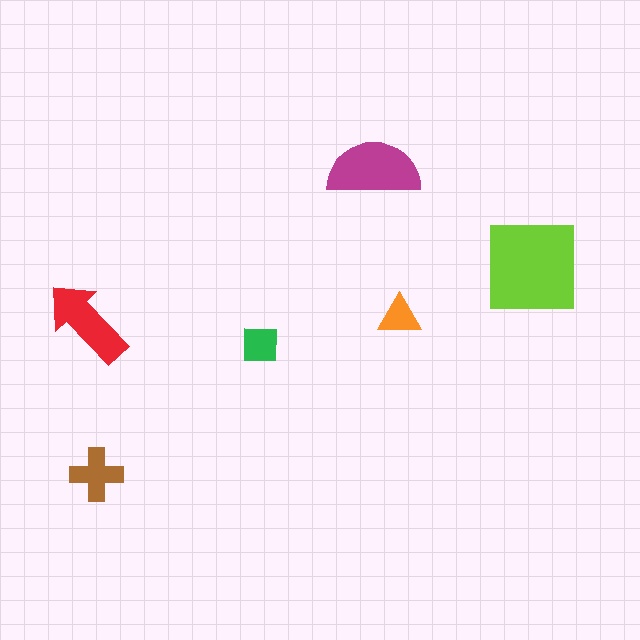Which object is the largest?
The lime square.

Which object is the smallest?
The orange triangle.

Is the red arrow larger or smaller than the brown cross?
Larger.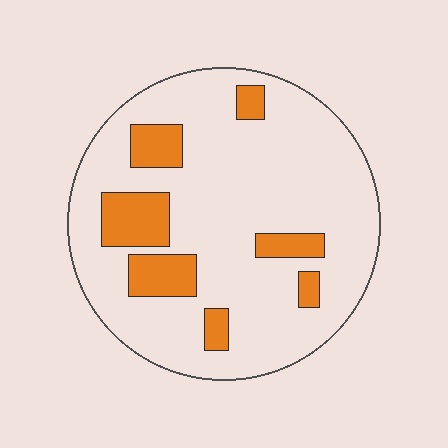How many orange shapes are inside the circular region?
7.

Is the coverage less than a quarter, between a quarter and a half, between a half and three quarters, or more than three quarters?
Less than a quarter.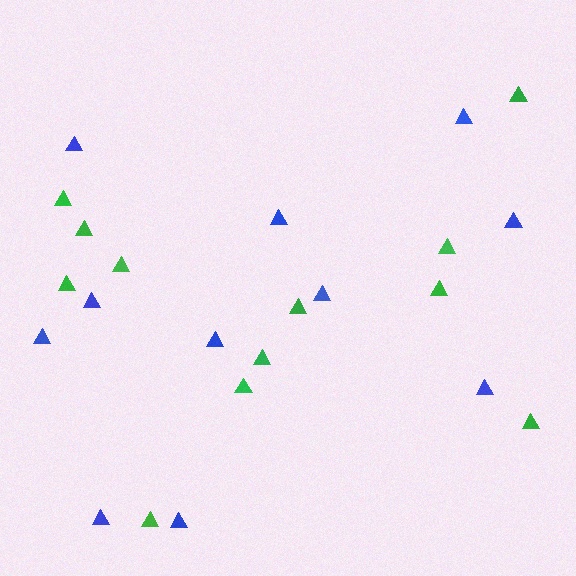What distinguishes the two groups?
There are 2 groups: one group of green triangles (12) and one group of blue triangles (11).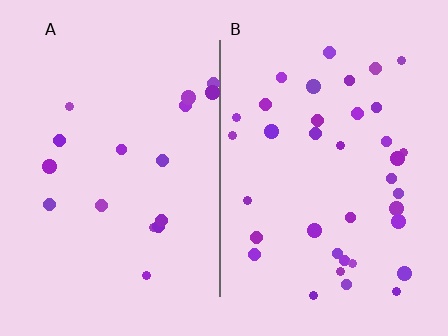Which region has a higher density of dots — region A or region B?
B (the right).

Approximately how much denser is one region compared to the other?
Approximately 2.2× — region B over region A.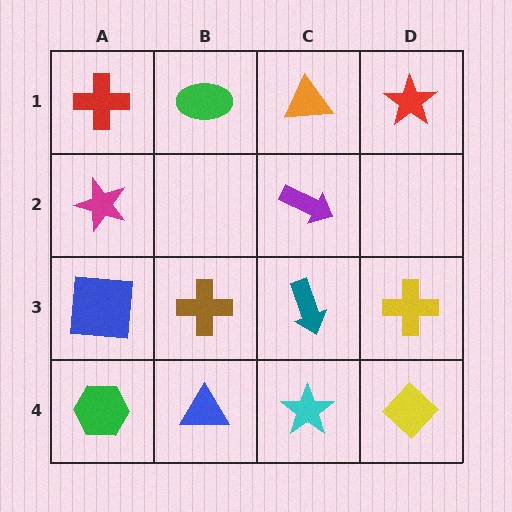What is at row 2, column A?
A magenta star.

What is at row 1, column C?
An orange triangle.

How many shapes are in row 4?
4 shapes.